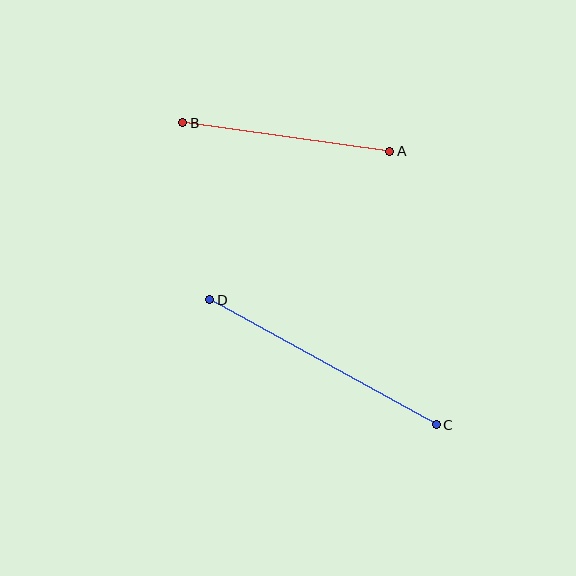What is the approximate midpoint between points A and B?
The midpoint is at approximately (286, 137) pixels.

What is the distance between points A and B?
The distance is approximately 209 pixels.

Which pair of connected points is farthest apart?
Points C and D are farthest apart.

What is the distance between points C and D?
The distance is approximately 259 pixels.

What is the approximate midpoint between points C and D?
The midpoint is at approximately (323, 362) pixels.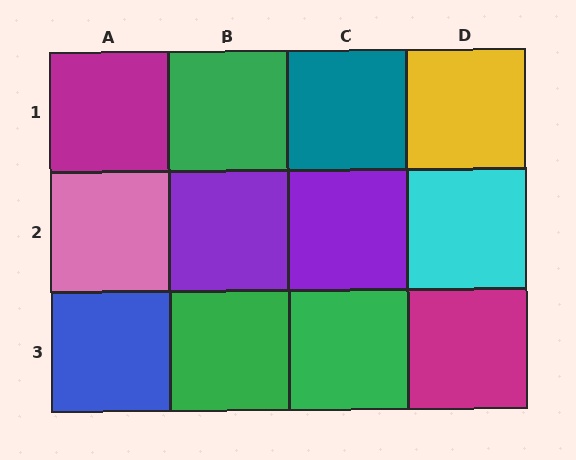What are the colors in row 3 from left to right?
Blue, green, green, magenta.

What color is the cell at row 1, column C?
Teal.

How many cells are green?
3 cells are green.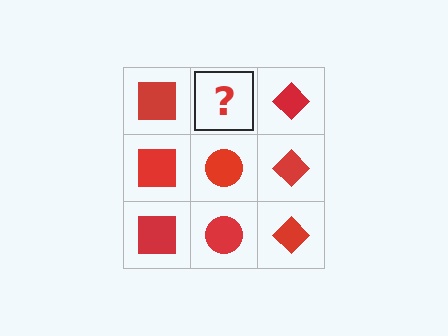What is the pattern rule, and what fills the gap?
The rule is that each column has a consistent shape. The gap should be filled with a red circle.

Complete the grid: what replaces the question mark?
The question mark should be replaced with a red circle.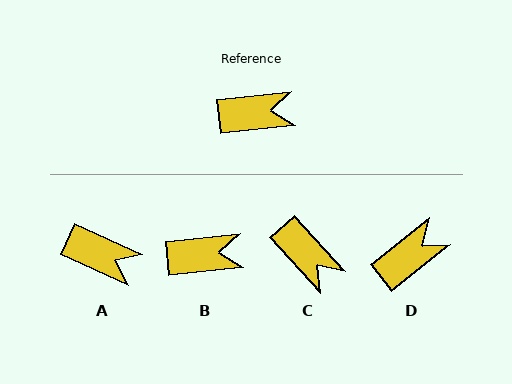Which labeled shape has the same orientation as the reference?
B.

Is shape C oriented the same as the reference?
No, it is off by about 54 degrees.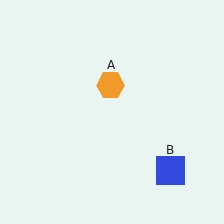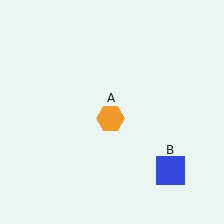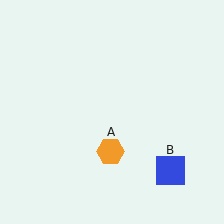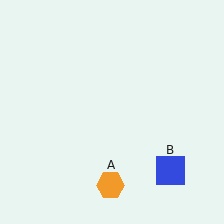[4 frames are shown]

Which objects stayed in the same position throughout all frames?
Blue square (object B) remained stationary.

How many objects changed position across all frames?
1 object changed position: orange hexagon (object A).